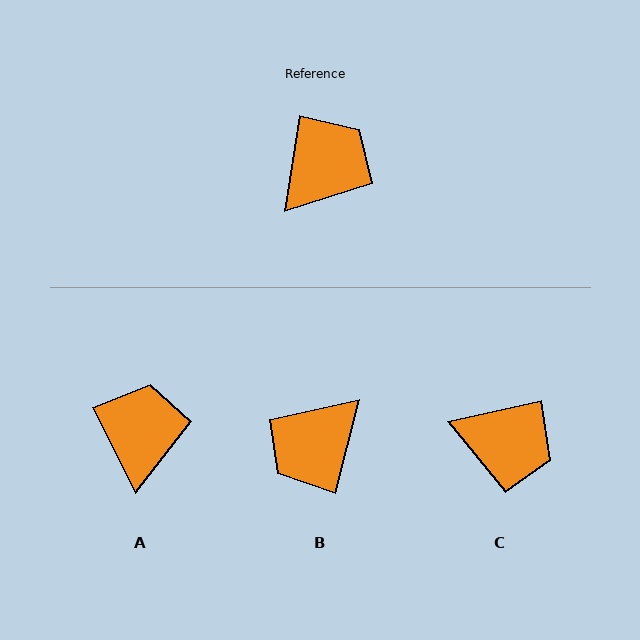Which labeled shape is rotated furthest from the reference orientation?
B, about 175 degrees away.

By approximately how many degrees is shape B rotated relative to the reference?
Approximately 175 degrees counter-clockwise.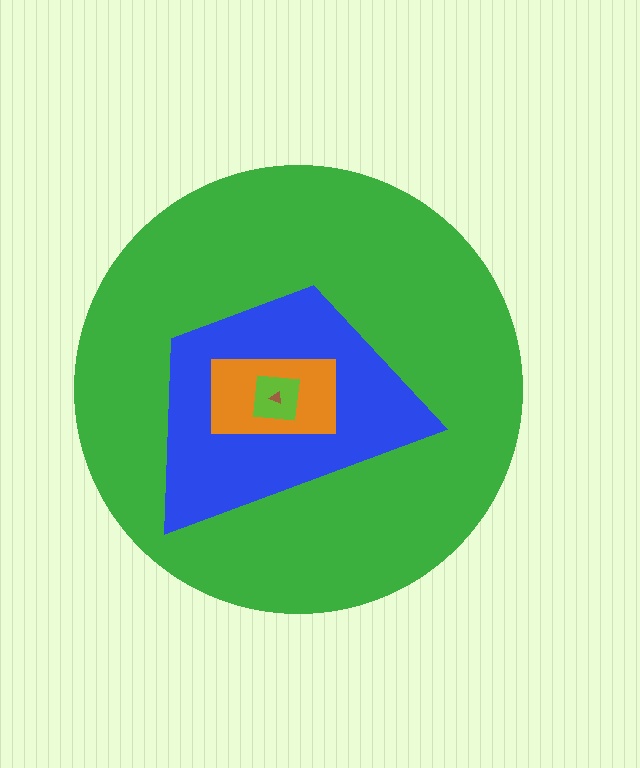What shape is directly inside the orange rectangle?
The lime square.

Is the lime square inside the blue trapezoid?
Yes.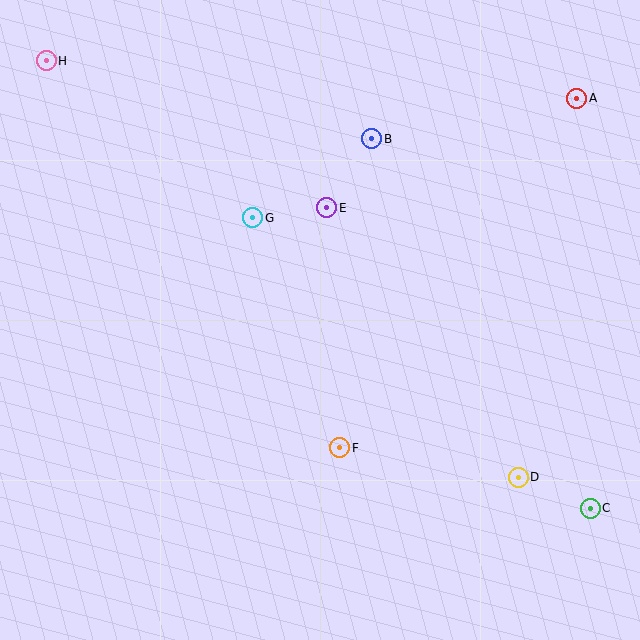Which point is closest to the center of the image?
Point E at (327, 208) is closest to the center.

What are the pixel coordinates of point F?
Point F is at (340, 448).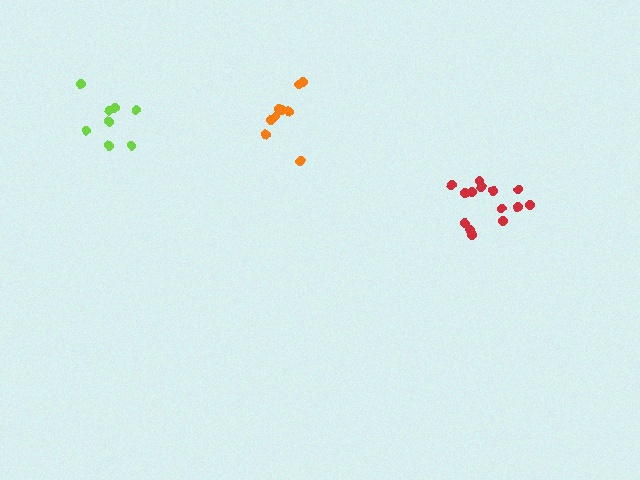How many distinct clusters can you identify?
There are 3 distinct clusters.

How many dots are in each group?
Group 1: 14 dots, Group 2: 9 dots, Group 3: 8 dots (31 total).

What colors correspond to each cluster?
The clusters are colored: red, orange, lime.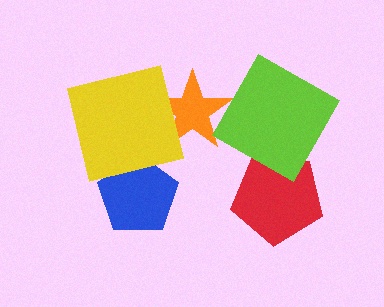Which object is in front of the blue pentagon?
The yellow square is in front of the blue pentagon.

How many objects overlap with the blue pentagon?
1 object overlaps with the blue pentagon.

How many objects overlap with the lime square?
1 object overlaps with the lime square.